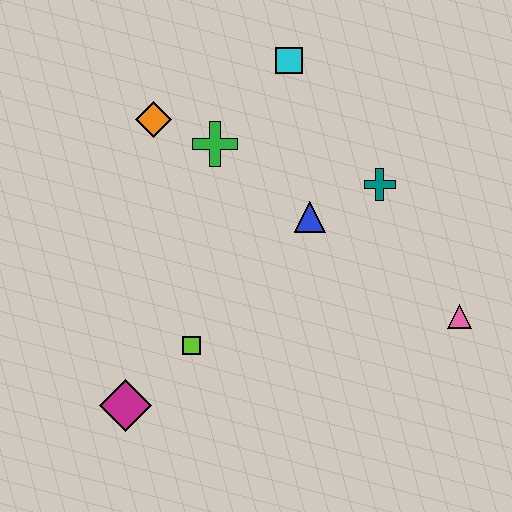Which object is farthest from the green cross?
The pink triangle is farthest from the green cross.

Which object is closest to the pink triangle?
The teal cross is closest to the pink triangle.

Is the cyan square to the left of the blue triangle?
Yes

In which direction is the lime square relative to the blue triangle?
The lime square is below the blue triangle.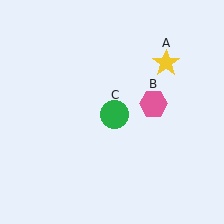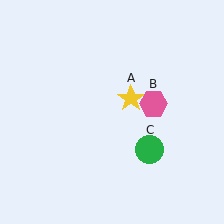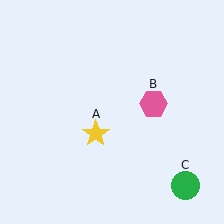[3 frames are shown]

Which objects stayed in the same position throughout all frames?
Pink hexagon (object B) remained stationary.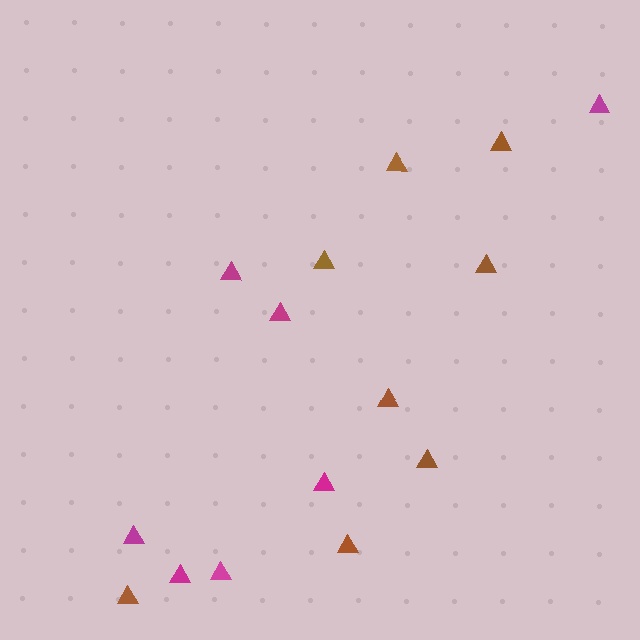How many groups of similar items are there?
There are 2 groups: one group of brown triangles (8) and one group of magenta triangles (7).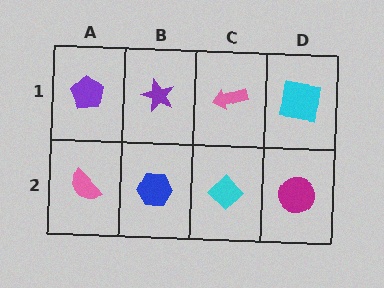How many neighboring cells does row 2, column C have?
3.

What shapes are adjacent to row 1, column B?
A blue hexagon (row 2, column B), a purple pentagon (row 1, column A), a pink arrow (row 1, column C).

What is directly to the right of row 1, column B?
A pink arrow.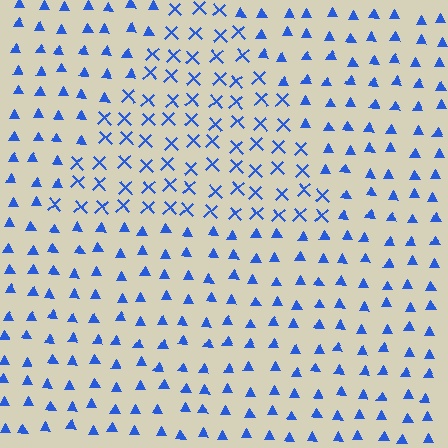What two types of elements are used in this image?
The image uses X marks inside the triangle region and triangles outside it.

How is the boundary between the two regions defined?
The boundary is defined by a change in element shape: X marks inside vs. triangles outside. All elements share the same color and spacing.